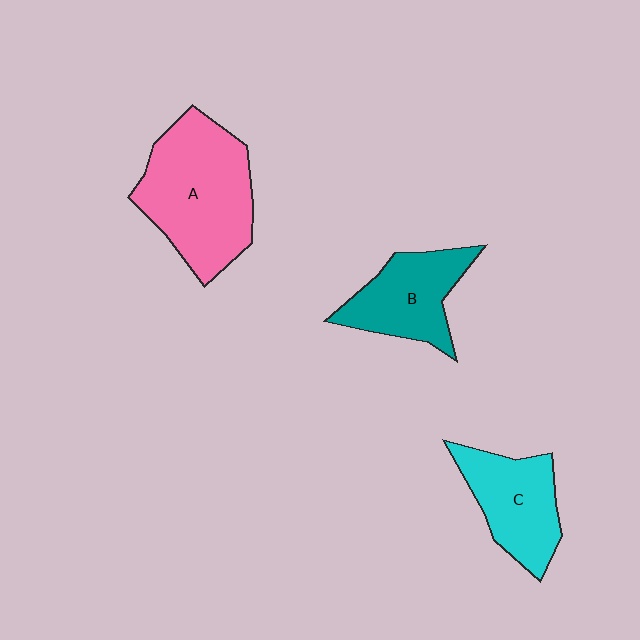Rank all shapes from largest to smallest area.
From largest to smallest: A (pink), C (cyan), B (teal).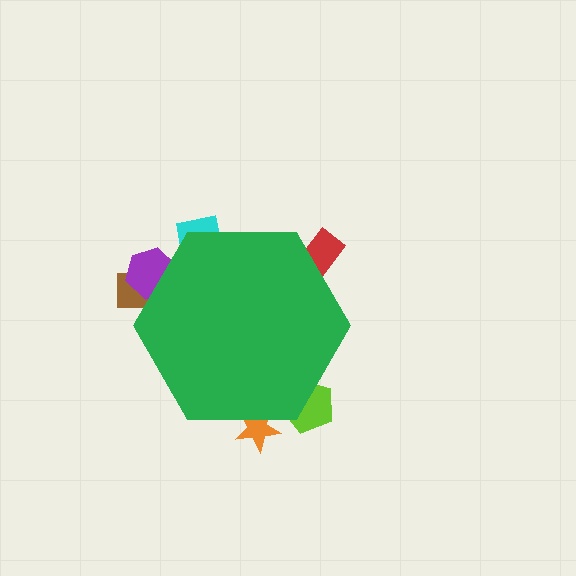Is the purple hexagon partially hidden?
Yes, the purple hexagon is partially hidden behind the green hexagon.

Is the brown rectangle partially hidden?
Yes, the brown rectangle is partially hidden behind the green hexagon.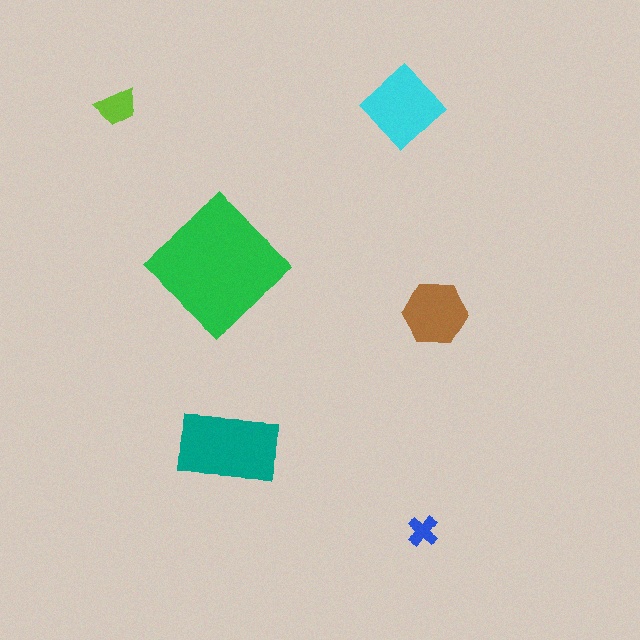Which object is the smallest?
The blue cross.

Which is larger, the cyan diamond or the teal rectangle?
The teal rectangle.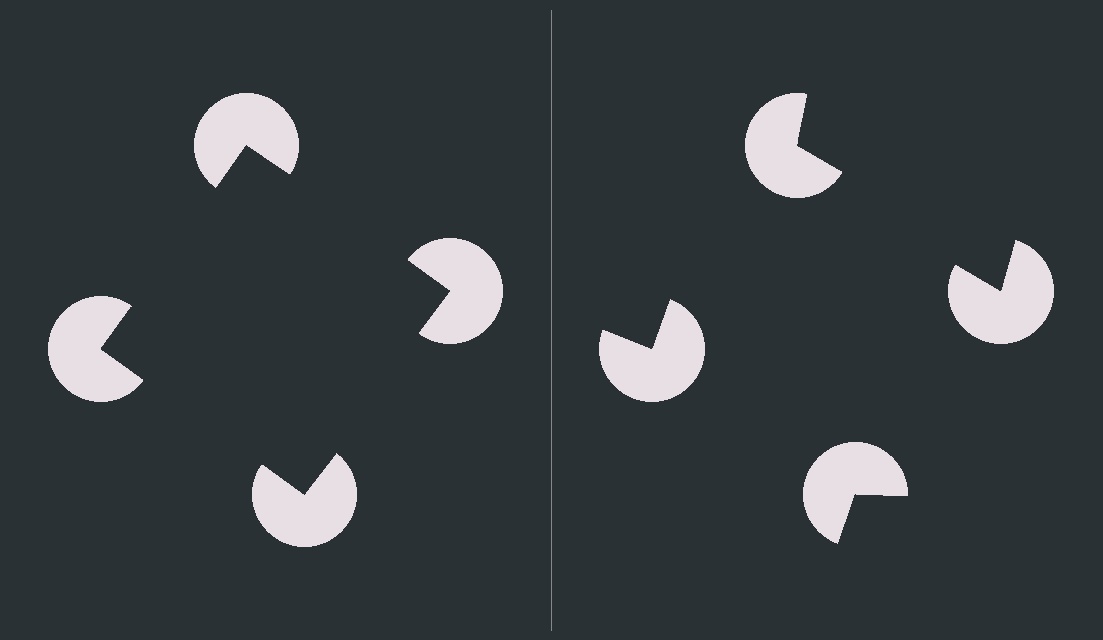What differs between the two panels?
The pac-man discs are positioned identically on both sides; only the wedge orientations differ. On the left they align to a square; on the right they are misaligned.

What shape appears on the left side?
An illusory square.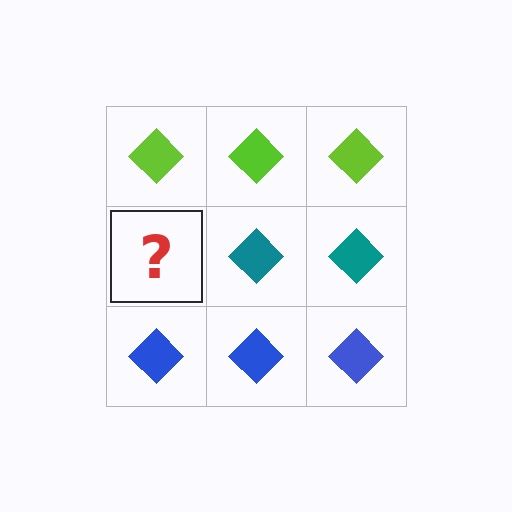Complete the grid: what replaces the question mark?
The question mark should be replaced with a teal diamond.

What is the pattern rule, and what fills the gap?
The rule is that each row has a consistent color. The gap should be filled with a teal diamond.